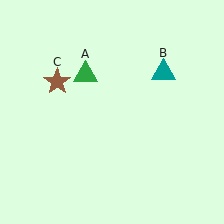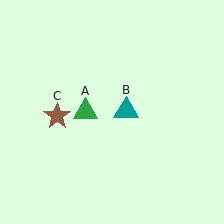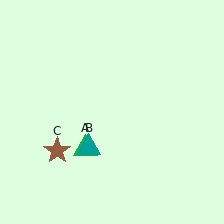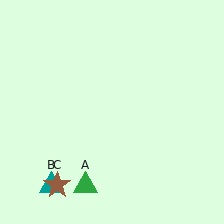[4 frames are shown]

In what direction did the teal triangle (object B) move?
The teal triangle (object B) moved down and to the left.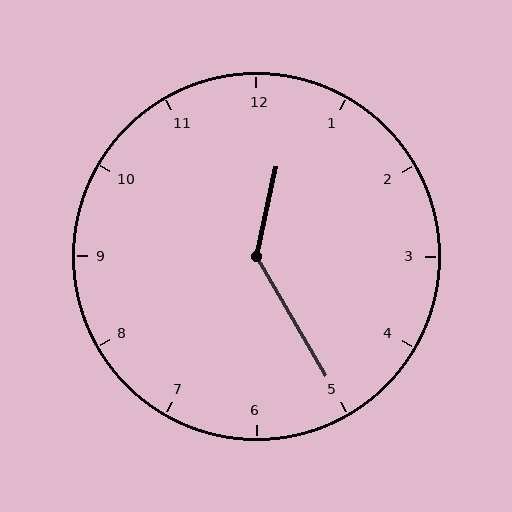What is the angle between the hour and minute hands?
Approximately 138 degrees.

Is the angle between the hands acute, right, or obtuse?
It is obtuse.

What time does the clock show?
12:25.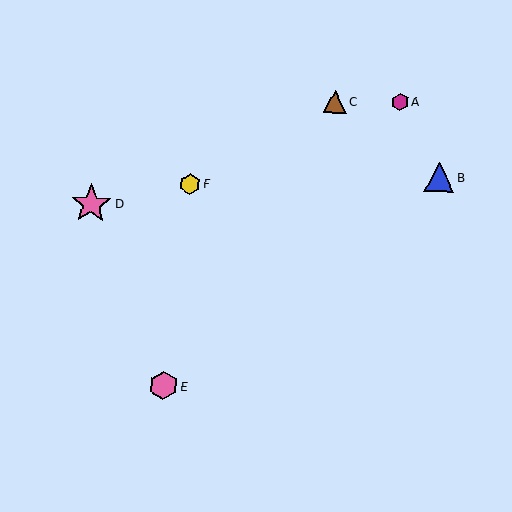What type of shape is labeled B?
Shape B is a blue triangle.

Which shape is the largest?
The pink star (labeled D) is the largest.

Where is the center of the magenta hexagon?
The center of the magenta hexagon is at (400, 102).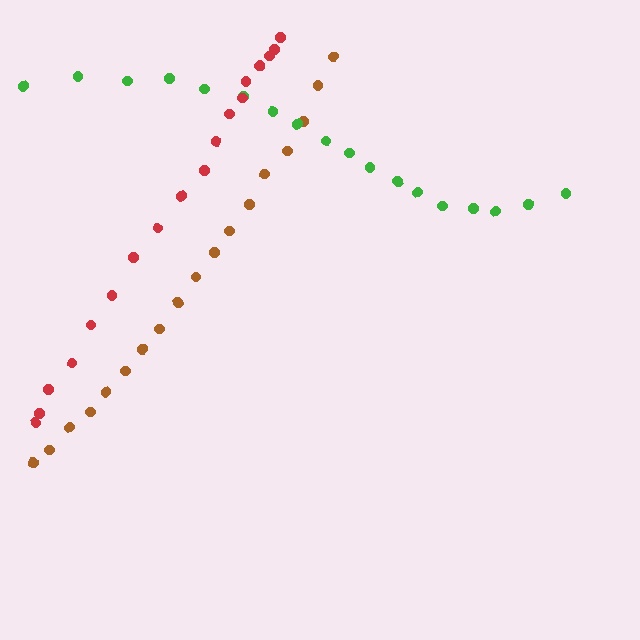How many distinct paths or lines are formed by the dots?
There are 3 distinct paths.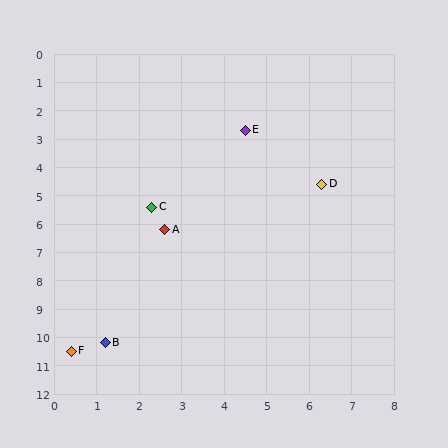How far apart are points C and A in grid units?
Points C and A are about 0.9 grid units apart.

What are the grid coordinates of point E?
Point E is at approximately (4.5, 2.7).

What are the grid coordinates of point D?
Point D is at approximately (6.3, 4.6).